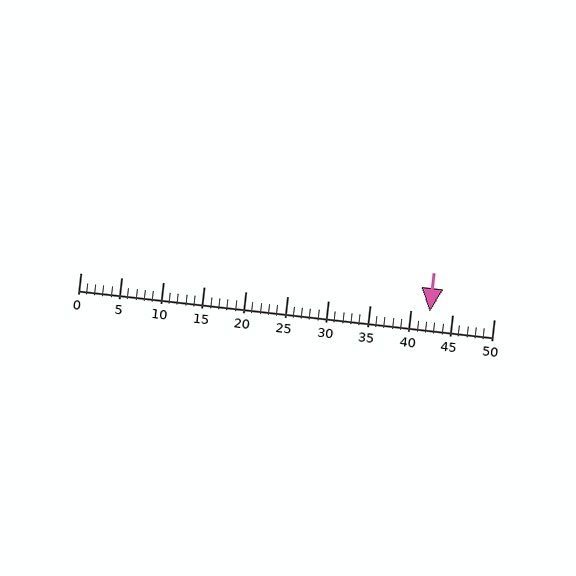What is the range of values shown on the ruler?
The ruler shows values from 0 to 50.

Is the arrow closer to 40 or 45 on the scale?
The arrow is closer to 40.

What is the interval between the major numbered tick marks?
The major tick marks are spaced 5 units apart.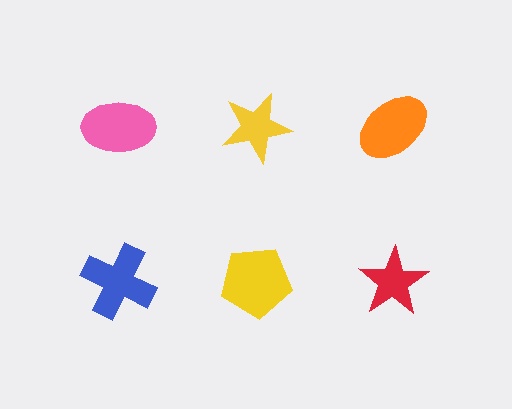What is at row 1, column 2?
A yellow star.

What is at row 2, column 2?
A yellow pentagon.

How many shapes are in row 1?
3 shapes.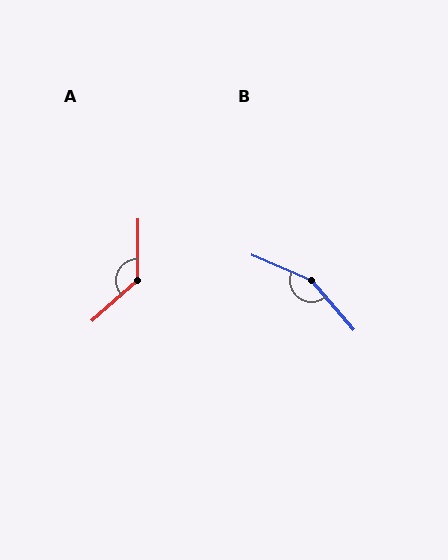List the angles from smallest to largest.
A (132°), B (154°).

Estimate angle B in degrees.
Approximately 154 degrees.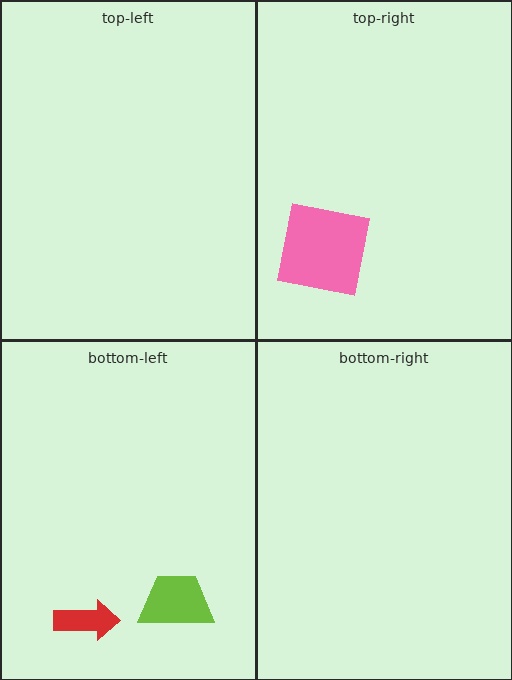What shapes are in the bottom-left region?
The lime trapezoid, the red arrow.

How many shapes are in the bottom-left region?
2.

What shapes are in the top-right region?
The pink square.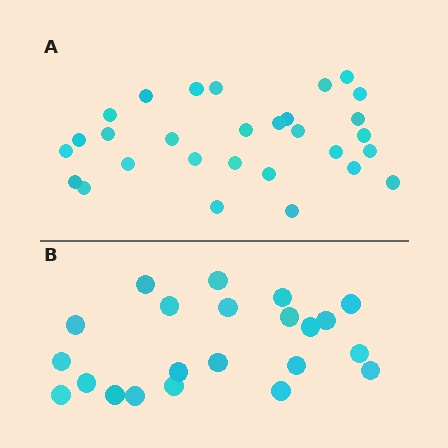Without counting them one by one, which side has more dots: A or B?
Region A (the top region) has more dots.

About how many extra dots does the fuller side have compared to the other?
Region A has roughly 8 or so more dots than region B.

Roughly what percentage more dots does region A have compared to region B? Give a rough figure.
About 30% more.